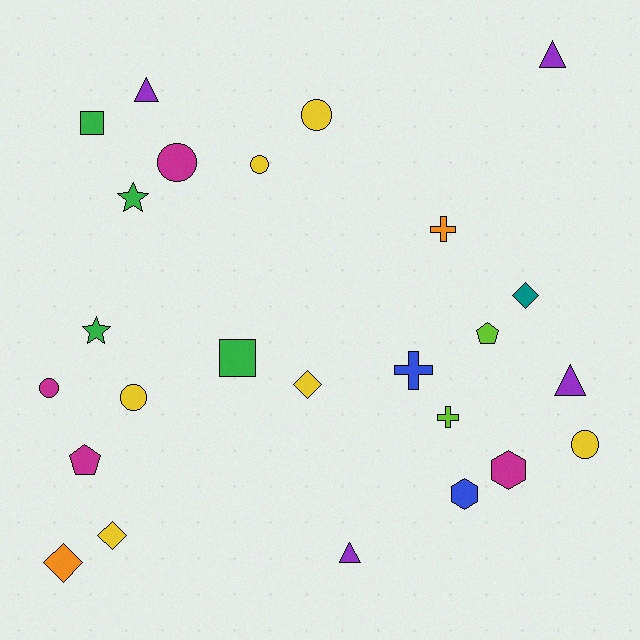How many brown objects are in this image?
There are no brown objects.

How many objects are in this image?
There are 25 objects.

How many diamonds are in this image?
There are 4 diamonds.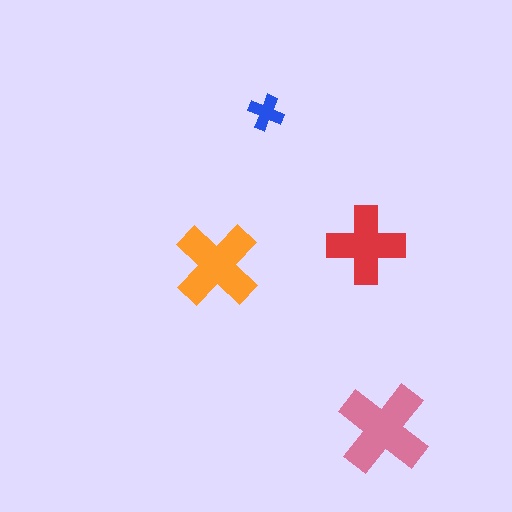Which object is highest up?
The blue cross is topmost.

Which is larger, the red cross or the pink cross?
The pink one.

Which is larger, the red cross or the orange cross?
The orange one.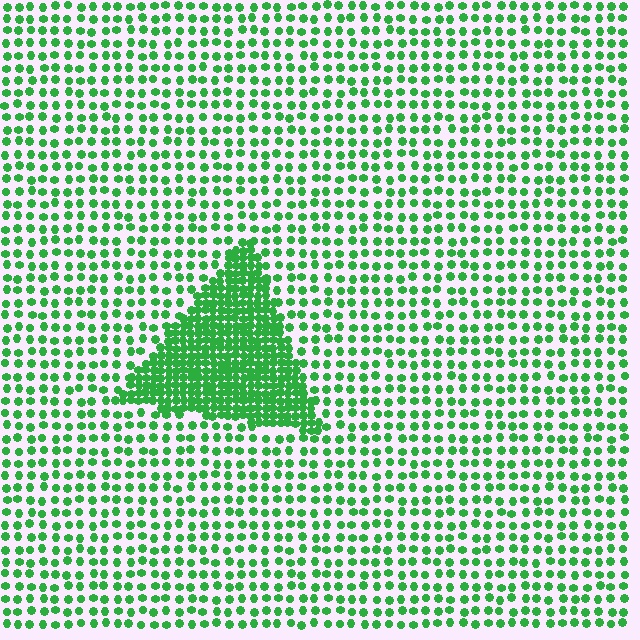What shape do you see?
I see a triangle.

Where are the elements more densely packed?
The elements are more densely packed inside the triangle boundary.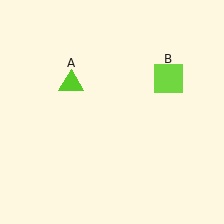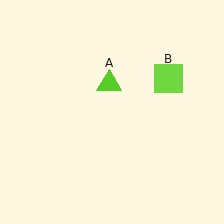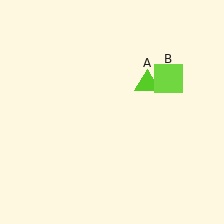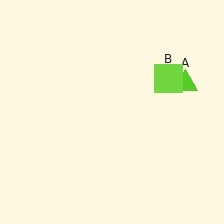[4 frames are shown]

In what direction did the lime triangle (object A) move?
The lime triangle (object A) moved right.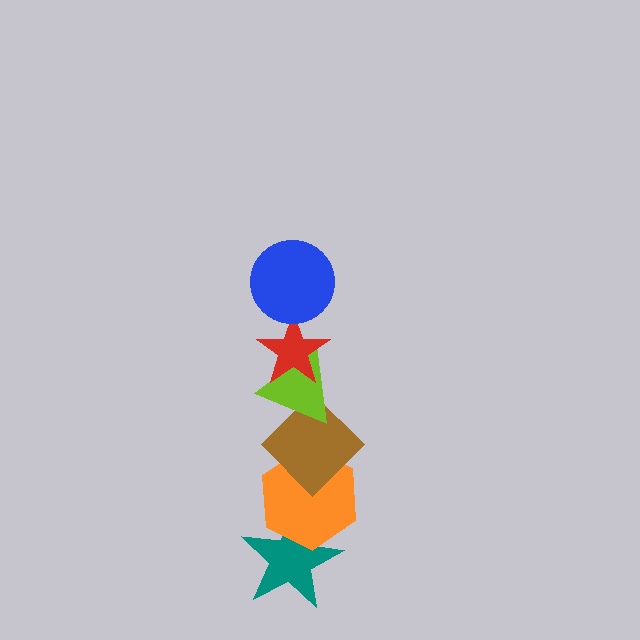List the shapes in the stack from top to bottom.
From top to bottom: the blue circle, the red star, the lime triangle, the brown diamond, the orange hexagon, the teal star.